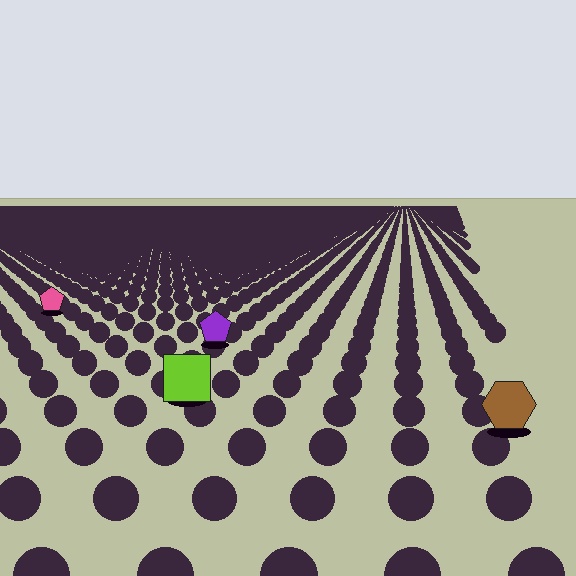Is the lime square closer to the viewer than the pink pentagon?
Yes. The lime square is closer — you can tell from the texture gradient: the ground texture is coarser near it.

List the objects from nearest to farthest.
From nearest to farthest: the brown hexagon, the lime square, the purple pentagon, the pink pentagon.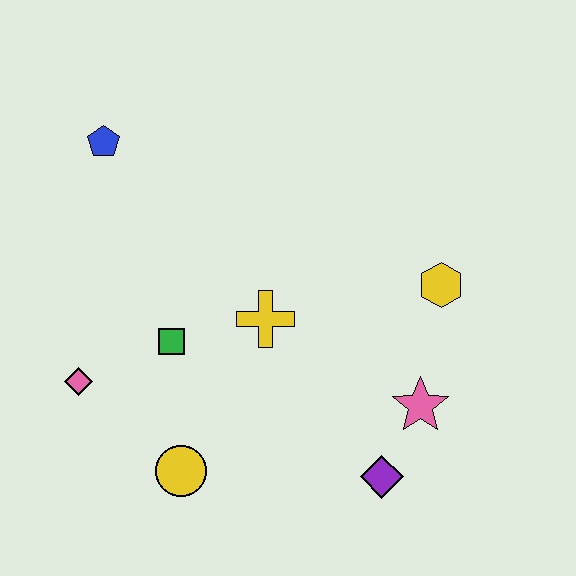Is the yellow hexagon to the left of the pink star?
No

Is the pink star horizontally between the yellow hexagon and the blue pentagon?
Yes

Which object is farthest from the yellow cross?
The blue pentagon is farthest from the yellow cross.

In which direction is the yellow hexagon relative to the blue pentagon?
The yellow hexagon is to the right of the blue pentagon.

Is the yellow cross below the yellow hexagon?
Yes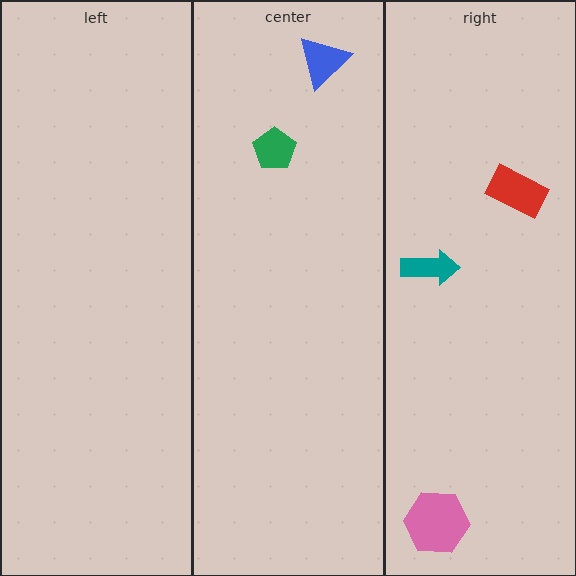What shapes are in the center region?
The green pentagon, the blue triangle.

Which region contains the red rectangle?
The right region.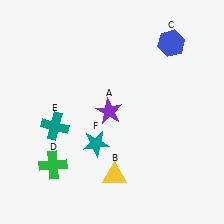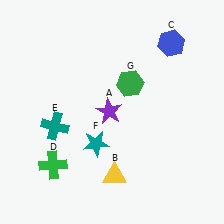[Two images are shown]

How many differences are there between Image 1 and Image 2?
There is 1 difference between the two images.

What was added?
A green hexagon (G) was added in Image 2.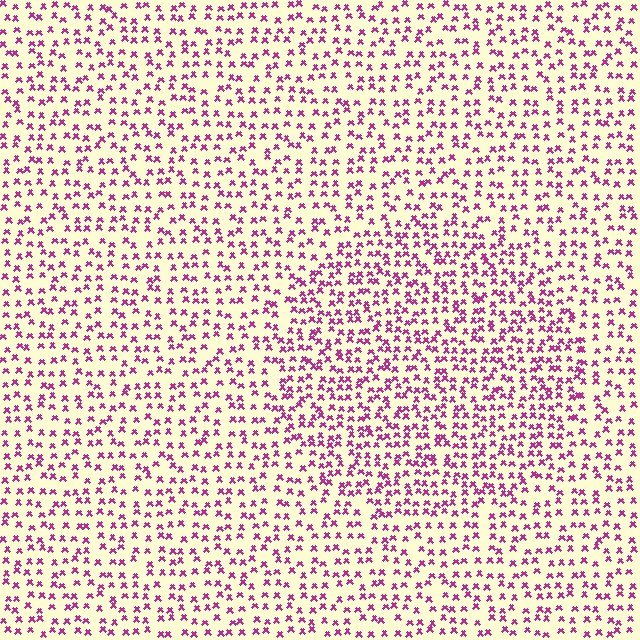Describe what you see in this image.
The image contains small magenta elements arranged at two different densities. A circle-shaped region is visible where the elements are more densely packed than the surrounding area.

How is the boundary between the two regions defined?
The boundary is defined by a change in element density (approximately 1.5x ratio). All elements are the same color, size, and shape.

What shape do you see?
I see a circle.